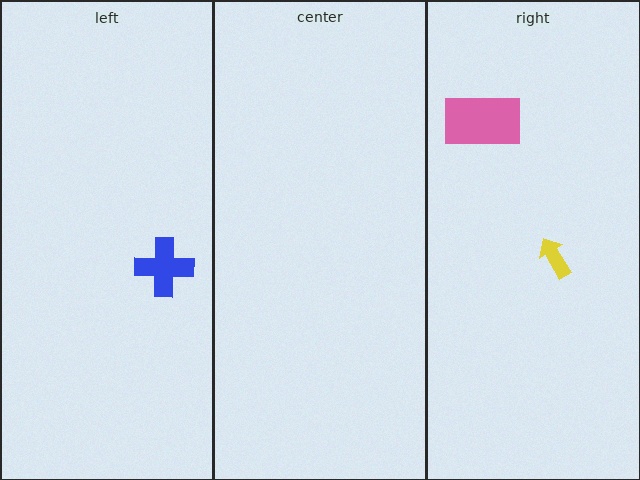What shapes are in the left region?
The blue cross.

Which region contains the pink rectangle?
The right region.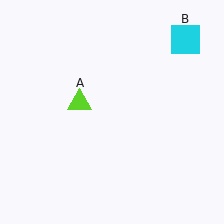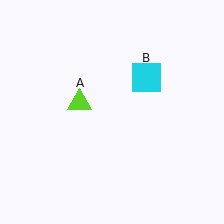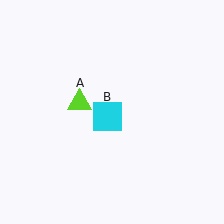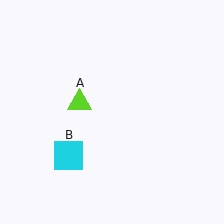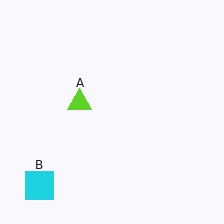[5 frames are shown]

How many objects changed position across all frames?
1 object changed position: cyan square (object B).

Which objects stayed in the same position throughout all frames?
Lime triangle (object A) remained stationary.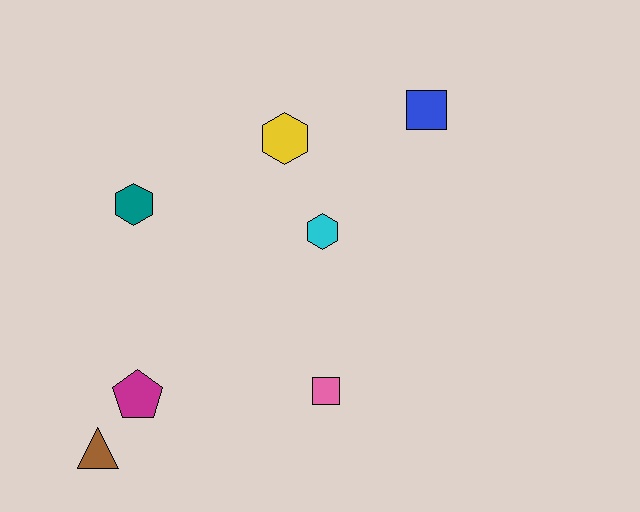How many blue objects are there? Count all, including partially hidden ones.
There is 1 blue object.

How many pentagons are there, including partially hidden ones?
There is 1 pentagon.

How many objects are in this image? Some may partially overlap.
There are 7 objects.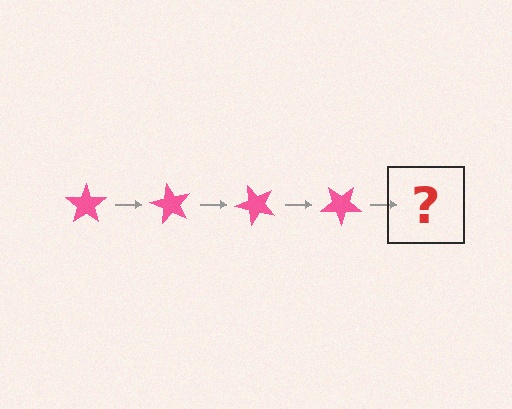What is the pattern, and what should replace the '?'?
The pattern is that the star rotates 60 degrees each step. The '?' should be a pink star rotated 240 degrees.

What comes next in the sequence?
The next element should be a pink star rotated 240 degrees.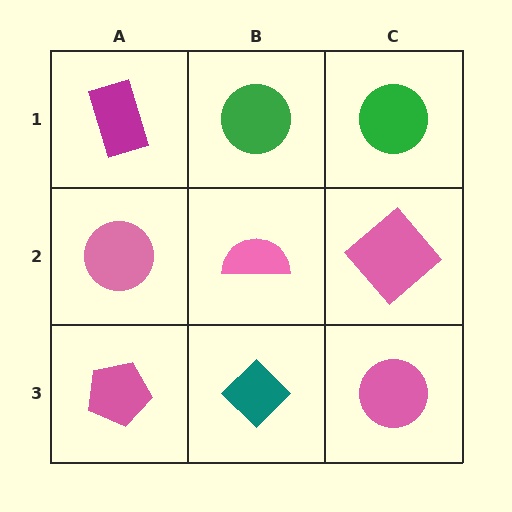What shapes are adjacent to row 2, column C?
A green circle (row 1, column C), a pink circle (row 3, column C), a pink semicircle (row 2, column B).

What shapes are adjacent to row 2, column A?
A magenta rectangle (row 1, column A), a pink pentagon (row 3, column A), a pink semicircle (row 2, column B).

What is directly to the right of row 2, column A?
A pink semicircle.